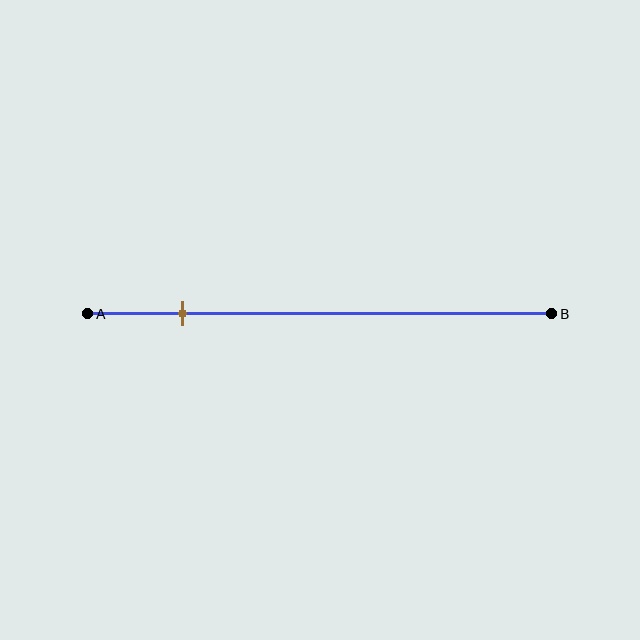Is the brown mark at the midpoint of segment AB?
No, the mark is at about 20% from A, not at the 50% midpoint.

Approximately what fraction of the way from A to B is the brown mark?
The brown mark is approximately 20% of the way from A to B.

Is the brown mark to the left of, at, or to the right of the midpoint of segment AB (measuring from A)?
The brown mark is to the left of the midpoint of segment AB.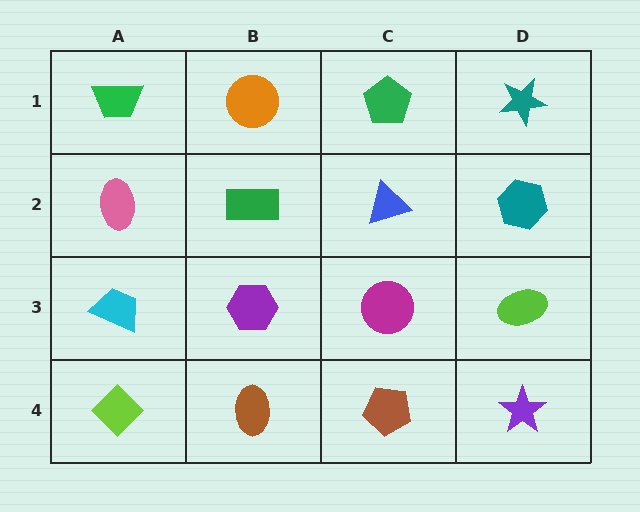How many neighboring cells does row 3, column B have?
4.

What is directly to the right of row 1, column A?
An orange circle.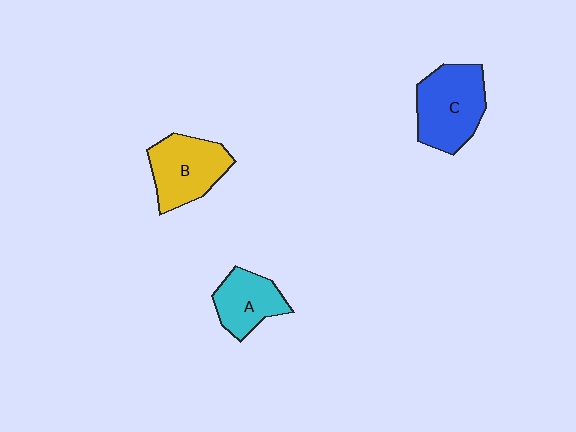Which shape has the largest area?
Shape C (blue).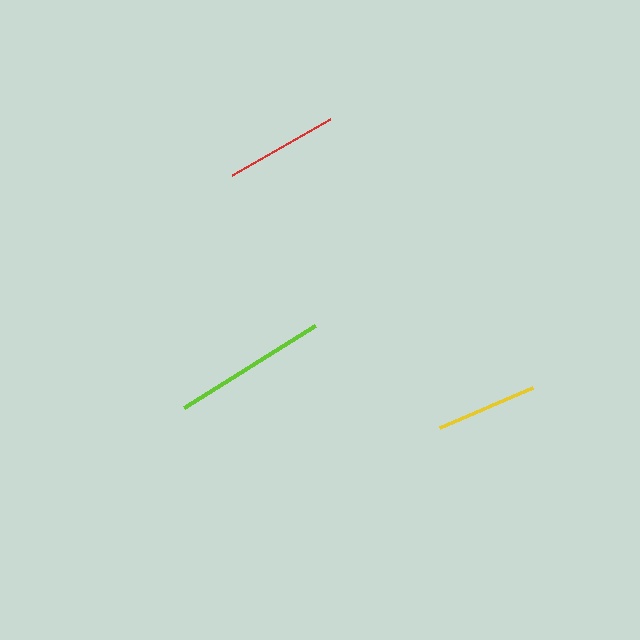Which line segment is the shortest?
The yellow line is the shortest at approximately 101 pixels.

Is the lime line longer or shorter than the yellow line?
The lime line is longer than the yellow line.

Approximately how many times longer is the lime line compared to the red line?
The lime line is approximately 1.4 times the length of the red line.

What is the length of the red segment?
The red segment is approximately 113 pixels long.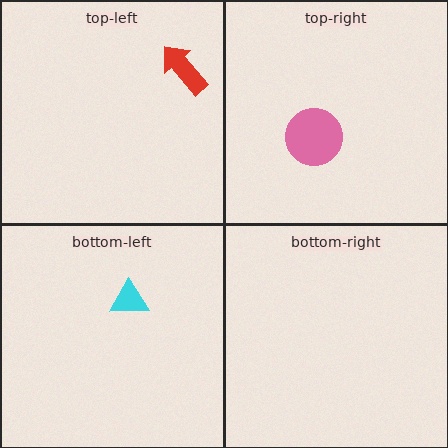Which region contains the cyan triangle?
The bottom-left region.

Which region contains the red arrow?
The top-left region.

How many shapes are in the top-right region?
1.